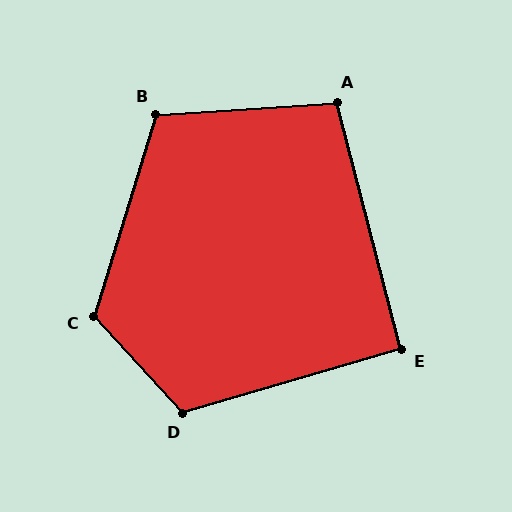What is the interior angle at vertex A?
Approximately 101 degrees (obtuse).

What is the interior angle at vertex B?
Approximately 111 degrees (obtuse).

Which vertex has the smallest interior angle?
E, at approximately 91 degrees.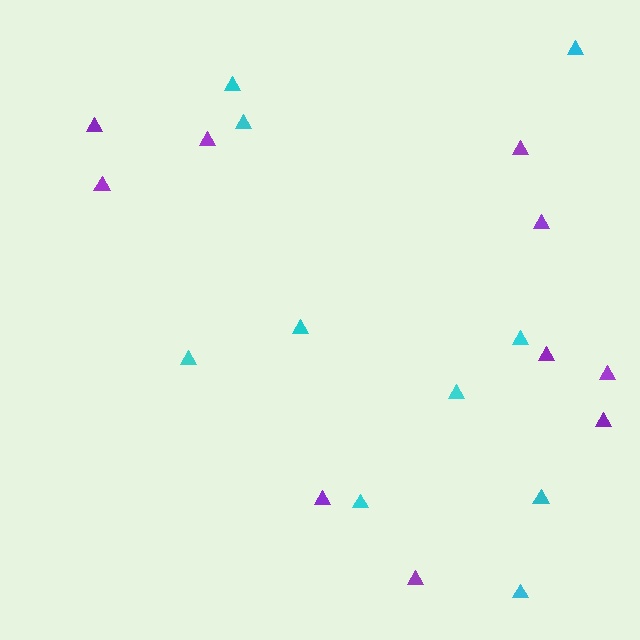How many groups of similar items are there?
There are 2 groups: one group of purple triangles (10) and one group of cyan triangles (10).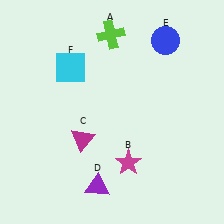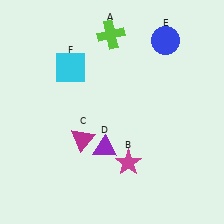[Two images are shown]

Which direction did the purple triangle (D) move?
The purple triangle (D) moved up.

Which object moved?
The purple triangle (D) moved up.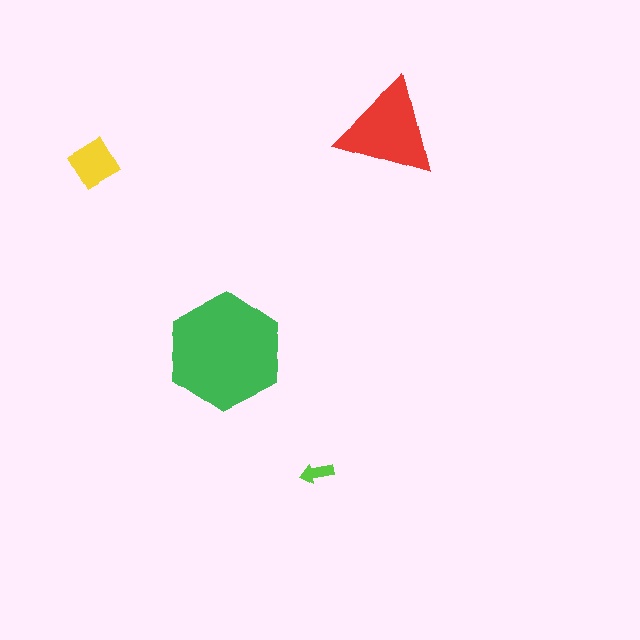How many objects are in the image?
There are 4 objects in the image.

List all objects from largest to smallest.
The green hexagon, the red triangle, the yellow diamond, the lime arrow.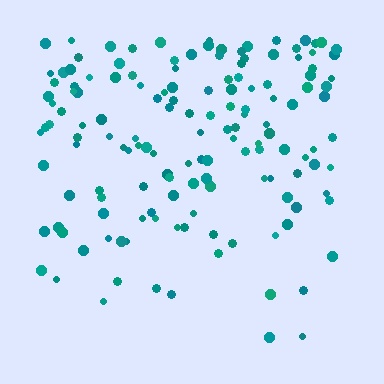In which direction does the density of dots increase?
From bottom to top, with the top side densest.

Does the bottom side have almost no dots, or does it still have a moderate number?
Still a moderate number, just noticeably fewer than the top.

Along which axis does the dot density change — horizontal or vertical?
Vertical.